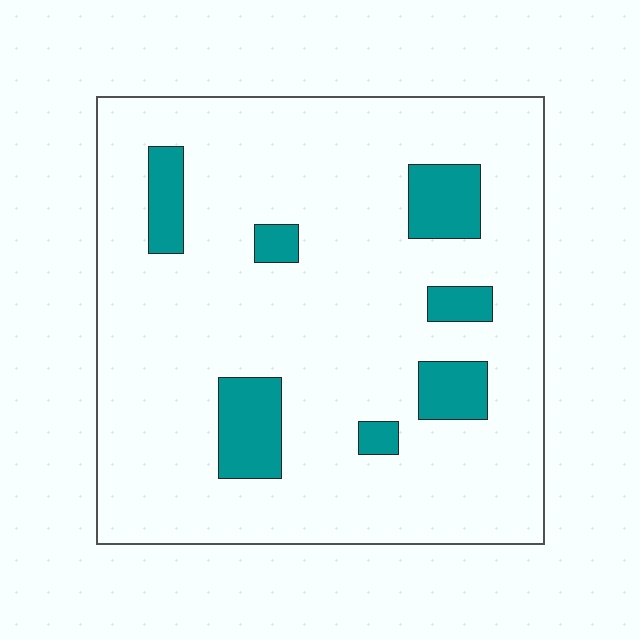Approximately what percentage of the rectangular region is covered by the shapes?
Approximately 15%.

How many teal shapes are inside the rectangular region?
7.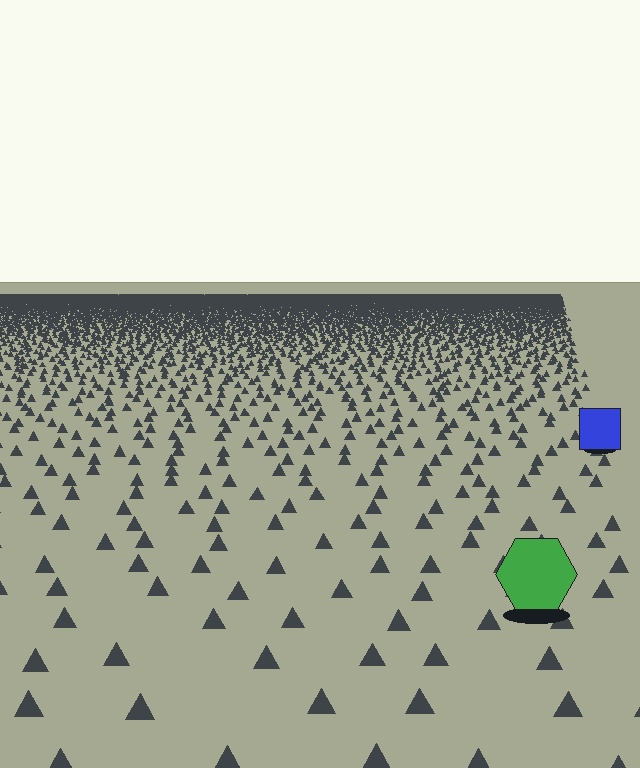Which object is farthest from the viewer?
The blue square is farthest from the viewer. It appears smaller and the ground texture around it is denser.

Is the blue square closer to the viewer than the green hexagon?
No. The green hexagon is closer — you can tell from the texture gradient: the ground texture is coarser near it.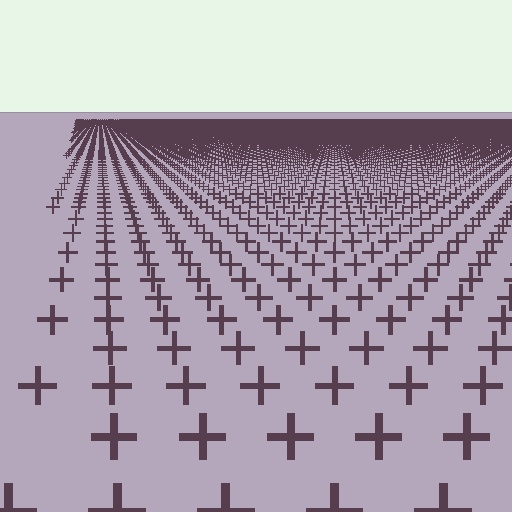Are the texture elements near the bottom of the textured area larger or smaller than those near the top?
Larger. Near the bottom, elements are closer to the viewer and appear at a bigger on-screen size.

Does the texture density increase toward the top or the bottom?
Density increases toward the top.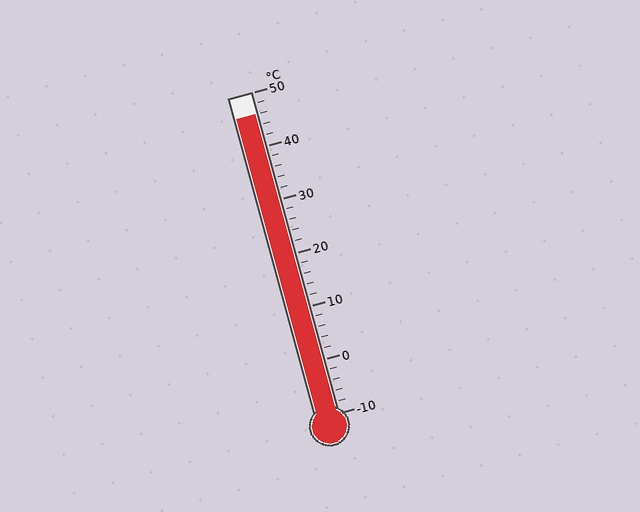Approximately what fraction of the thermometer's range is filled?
The thermometer is filled to approximately 95% of its range.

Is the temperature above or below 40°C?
The temperature is above 40°C.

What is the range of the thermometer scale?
The thermometer scale ranges from -10°C to 50°C.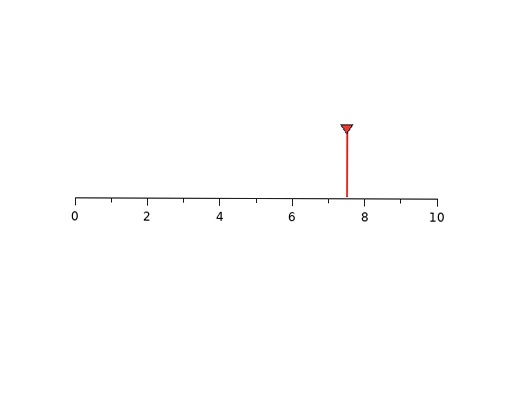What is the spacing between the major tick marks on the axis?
The major ticks are spaced 2 apart.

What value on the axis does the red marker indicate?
The marker indicates approximately 7.5.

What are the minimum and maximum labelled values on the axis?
The axis runs from 0 to 10.